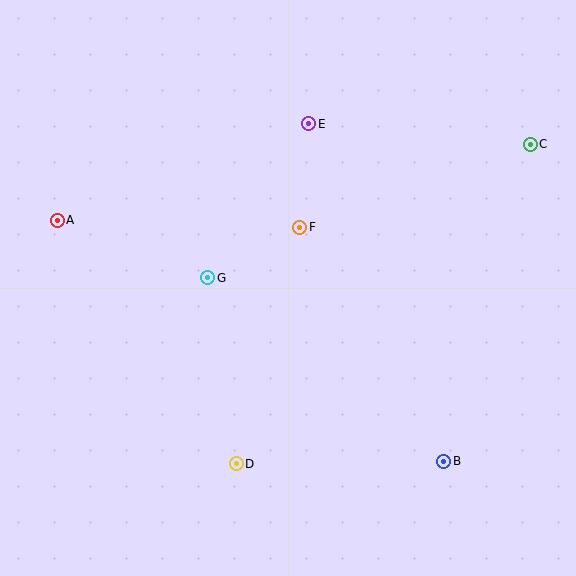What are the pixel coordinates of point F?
Point F is at (300, 227).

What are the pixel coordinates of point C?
Point C is at (530, 144).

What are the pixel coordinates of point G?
Point G is at (208, 278).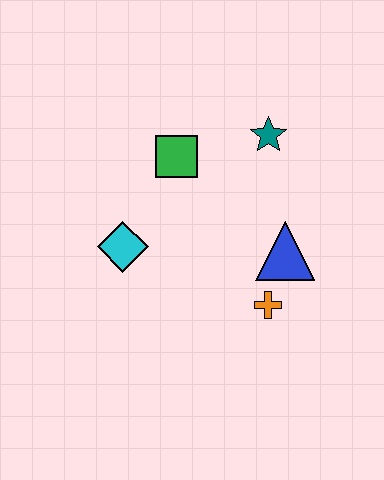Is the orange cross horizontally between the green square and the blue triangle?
Yes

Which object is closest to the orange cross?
The blue triangle is closest to the orange cross.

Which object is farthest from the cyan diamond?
The teal star is farthest from the cyan diamond.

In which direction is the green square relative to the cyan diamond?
The green square is above the cyan diamond.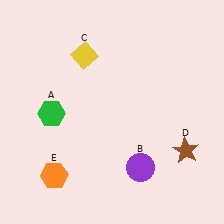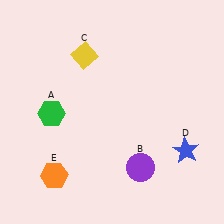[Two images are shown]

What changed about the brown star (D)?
In Image 1, D is brown. In Image 2, it changed to blue.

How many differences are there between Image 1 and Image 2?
There is 1 difference between the two images.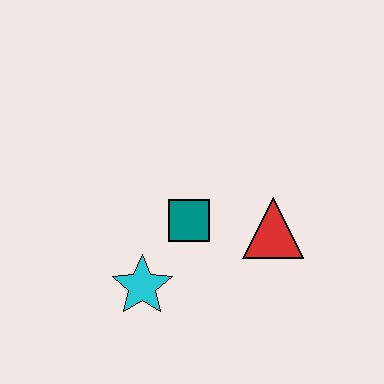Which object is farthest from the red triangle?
The cyan star is farthest from the red triangle.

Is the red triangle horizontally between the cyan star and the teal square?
No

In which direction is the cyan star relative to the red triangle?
The cyan star is to the left of the red triangle.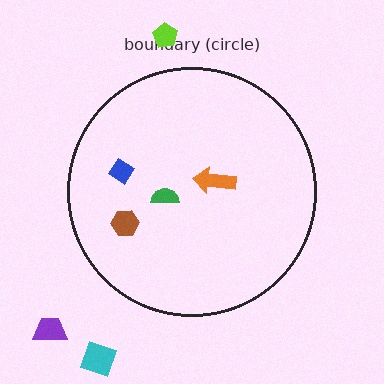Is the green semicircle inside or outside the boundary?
Inside.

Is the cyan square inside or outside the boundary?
Outside.